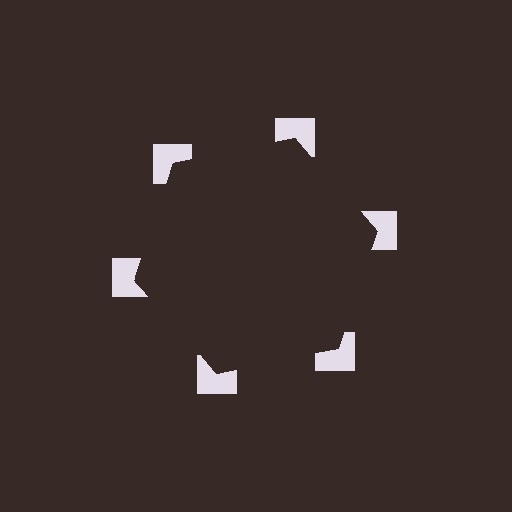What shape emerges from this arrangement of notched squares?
An illusory hexagon — its edges are inferred from the aligned wedge cuts in the notched squares, not physically drawn.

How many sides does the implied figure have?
6 sides.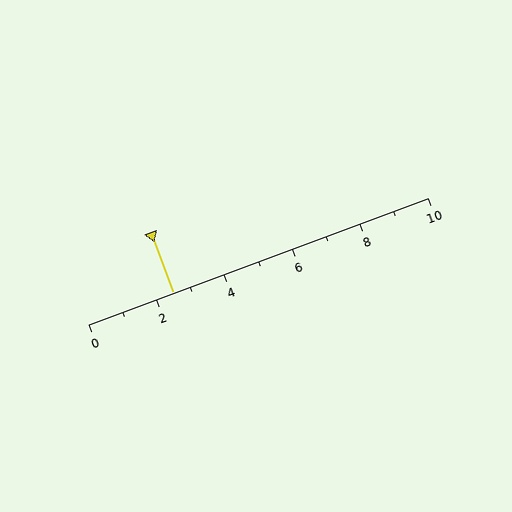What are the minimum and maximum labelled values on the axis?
The axis runs from 0 to 10.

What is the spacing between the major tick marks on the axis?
The major ticks are spaced 2 apart.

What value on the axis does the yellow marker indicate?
The marker indicates approximately 2.5.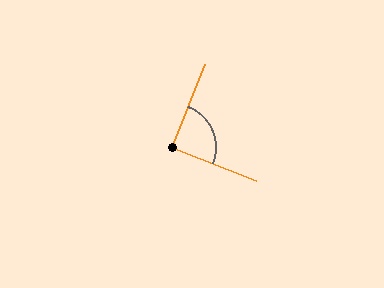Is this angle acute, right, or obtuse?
It is approximately a right angle.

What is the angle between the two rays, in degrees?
Approximately 90 degrees.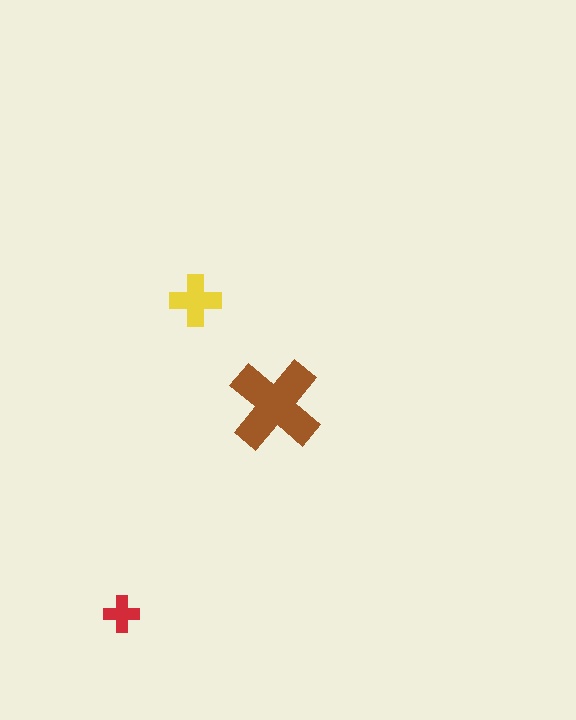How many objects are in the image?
There are 3 objects in the image.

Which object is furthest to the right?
The brown cross is rightmost.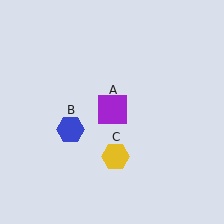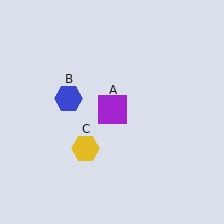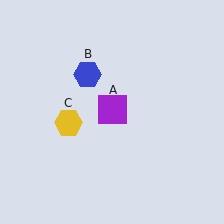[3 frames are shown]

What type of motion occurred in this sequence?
The blue hexagon (object B), yellow hexagon (object C) rotated clockwise around the center of the scene.